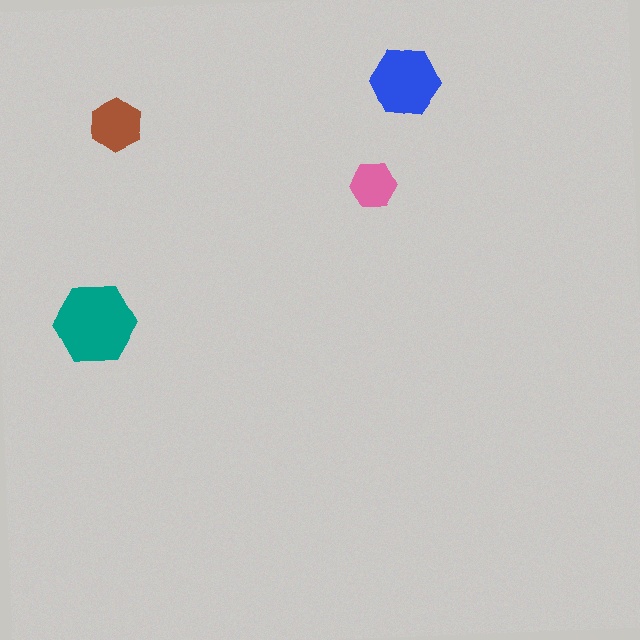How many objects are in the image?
There are 4 objects in the image.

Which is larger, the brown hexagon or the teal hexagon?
The teal one.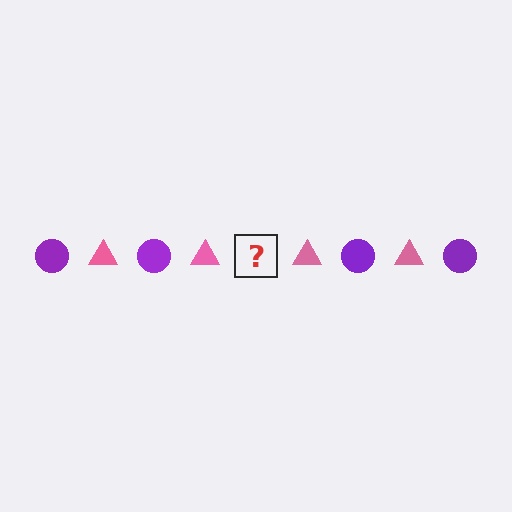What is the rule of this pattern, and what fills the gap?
The rule is that the pattern alternates between purple circle and pink triangle. The gap should be filled with a purple circle.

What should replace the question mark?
The question mark should be replaced with a purple circle.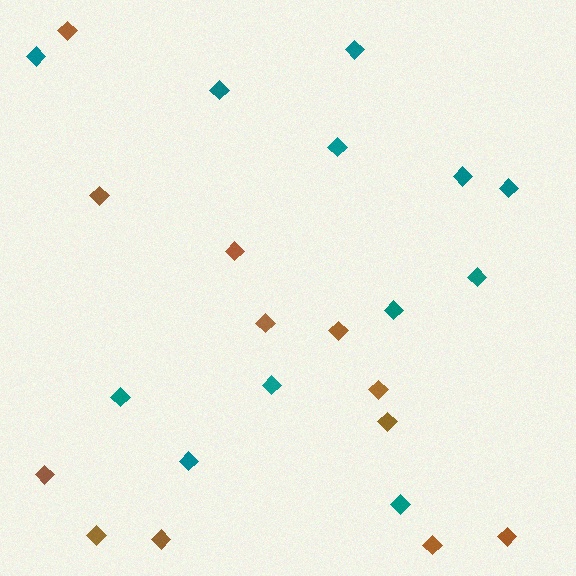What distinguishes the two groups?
There are 2 groups: one group of teal diamonds (12) and one group of brown diamonds (12).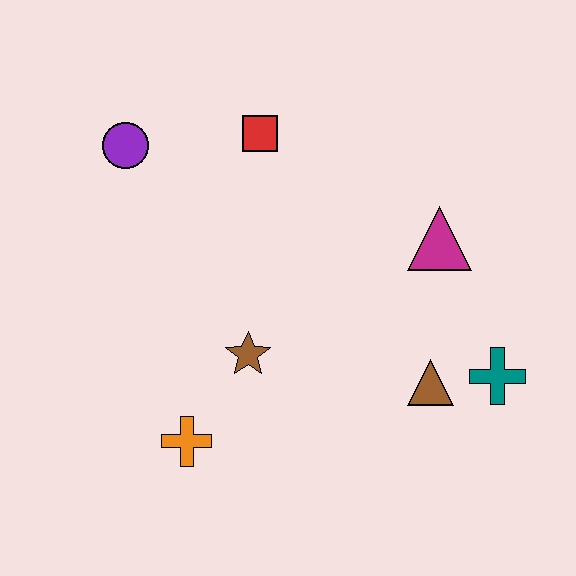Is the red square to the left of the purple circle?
No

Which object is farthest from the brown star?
The teal cross is farthest from the brown star.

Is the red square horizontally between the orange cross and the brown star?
No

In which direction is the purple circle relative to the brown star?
The purple circle is above the brown star.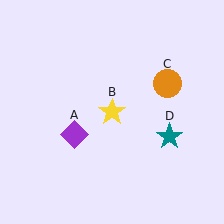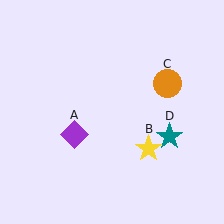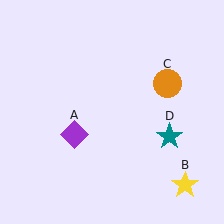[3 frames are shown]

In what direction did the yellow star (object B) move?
The yellow star (object B) moved down and to the right.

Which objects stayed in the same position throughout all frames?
Purple diamond (object A) and orange circle (object C) and teal star (object D) remained stationary.